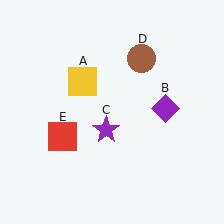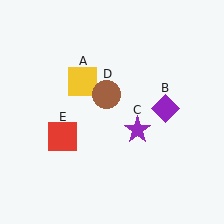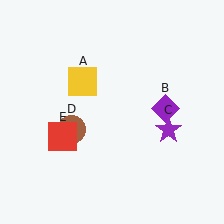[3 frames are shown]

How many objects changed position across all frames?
2 objects changed position: purple star (object C), brown circle (object D).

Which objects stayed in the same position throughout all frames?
Yellow square (object A) and purple diamond (object B) and red square (object E) remained stationary.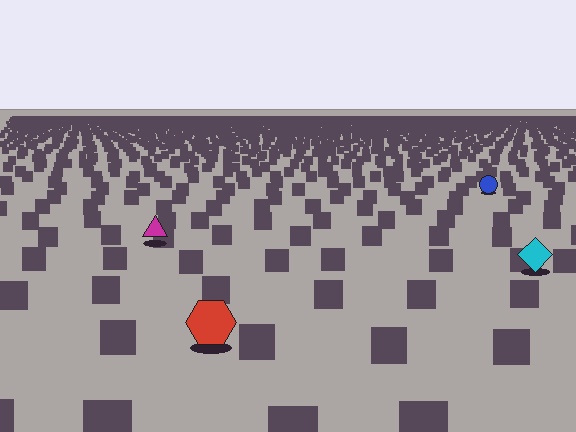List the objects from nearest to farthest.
From nearest to farthest: the red hexagon, the cyan diamond, the magenta triangle, the blue circle.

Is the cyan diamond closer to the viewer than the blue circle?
Yes. The cyan diamond is closer — you can tell from the texture gradient: the ground texture is coarser near it.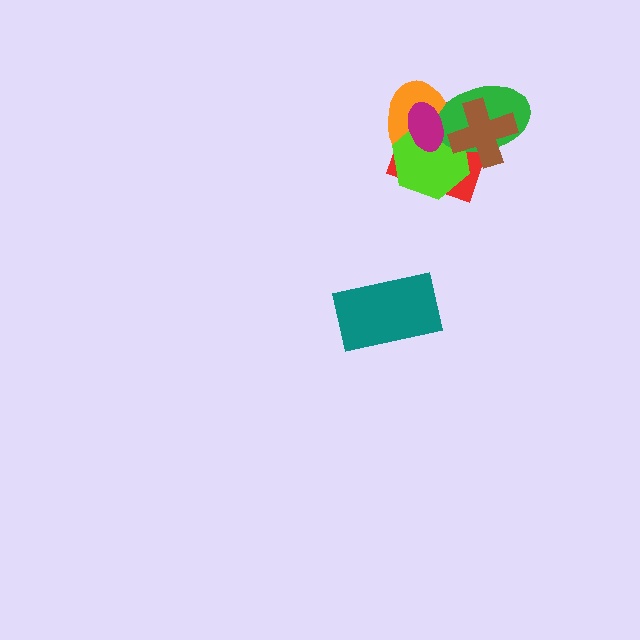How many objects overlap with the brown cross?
4 objects overlap with the brown cross.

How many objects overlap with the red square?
5 objects overlap with the red square.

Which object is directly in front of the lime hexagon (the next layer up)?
The green ellipse is directly in front of the lime hexagon.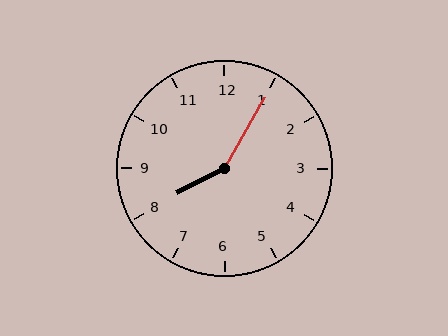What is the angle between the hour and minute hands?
Approximately 148 degrees.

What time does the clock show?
8:05.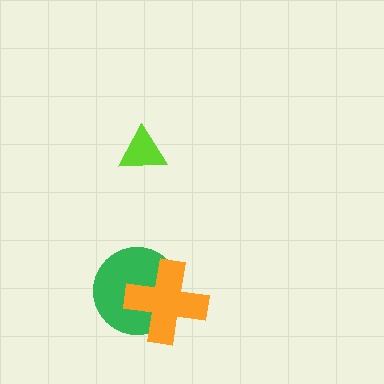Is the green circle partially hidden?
Yes, it is partially covered by another shape.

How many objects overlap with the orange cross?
1 object overlaps with the orange cross.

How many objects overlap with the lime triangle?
0 objects overlap with the lime triangle.